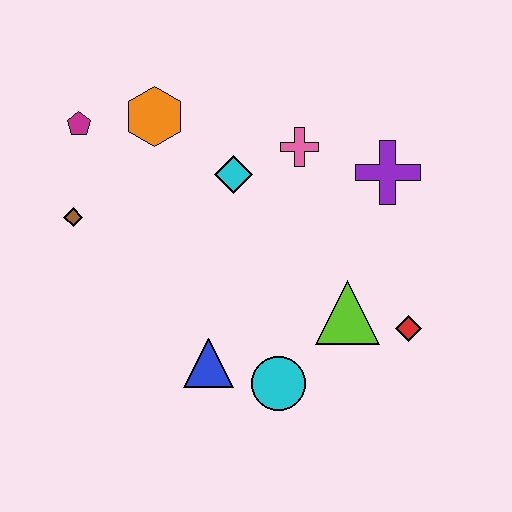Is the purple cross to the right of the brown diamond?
Yes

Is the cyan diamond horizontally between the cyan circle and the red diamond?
No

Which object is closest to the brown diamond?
The magenta pentagon is closest to the brown diamond.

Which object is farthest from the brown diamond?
The red diamond is farthest from the brown diamond.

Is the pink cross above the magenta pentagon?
No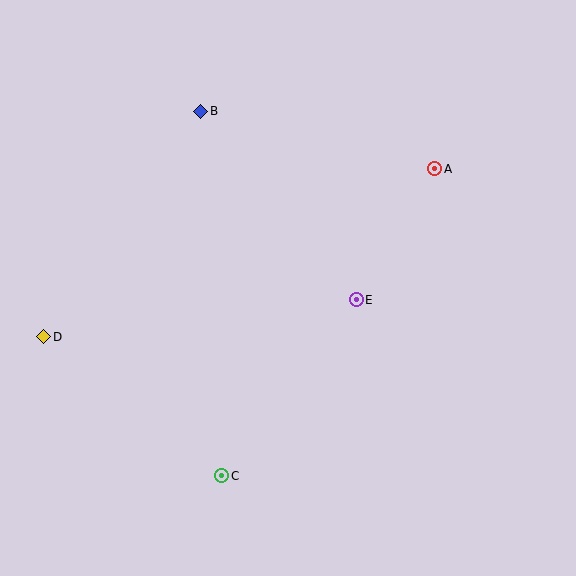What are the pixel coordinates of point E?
Point E is at (356, 300).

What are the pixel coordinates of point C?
Point C is at (222, 476).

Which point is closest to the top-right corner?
Point A is closest to the top-right corner.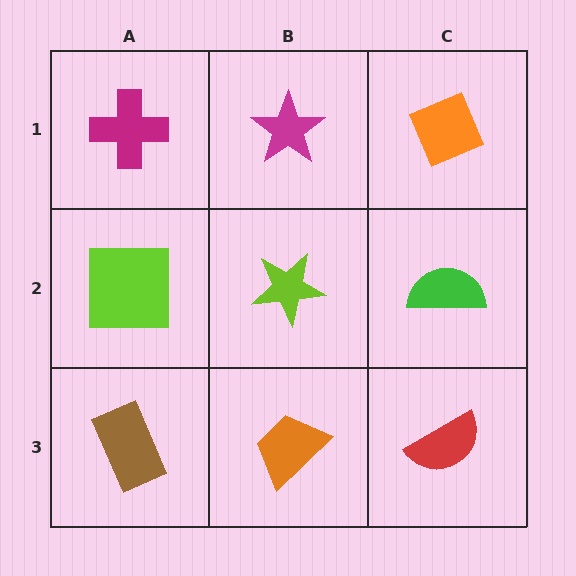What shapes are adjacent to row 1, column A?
A lime square (row 2, column A), a magenta star (row 1, column B).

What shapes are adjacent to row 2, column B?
A magenta star (row 1, column B), an orange trapezoid (row 3, column B), a lime square (row 2, column A), a green semicircle (row 2, column C).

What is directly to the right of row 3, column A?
An orange trapezoid.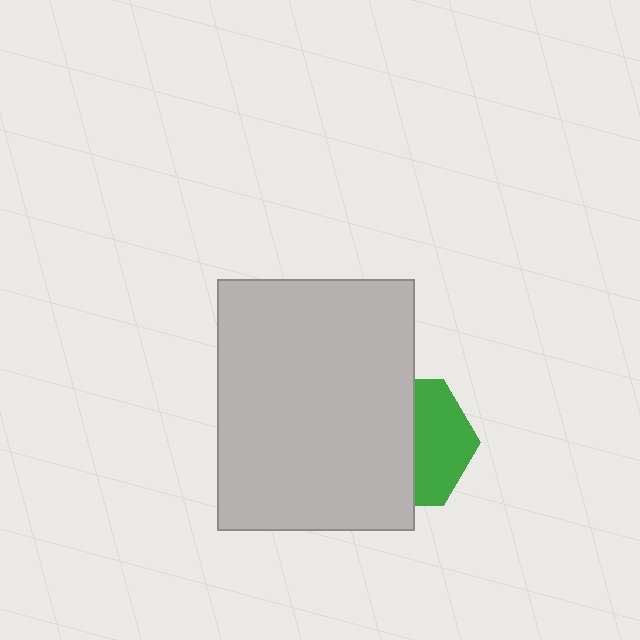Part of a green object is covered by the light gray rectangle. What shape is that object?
It is a hexagon.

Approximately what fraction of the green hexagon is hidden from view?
Roughly 57% of the green hexagon is hidden behind the light gray rectangle.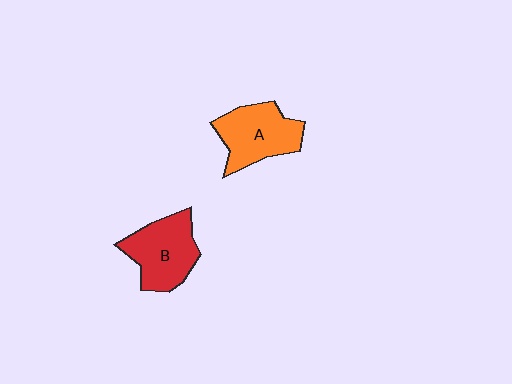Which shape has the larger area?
Shape B (red).